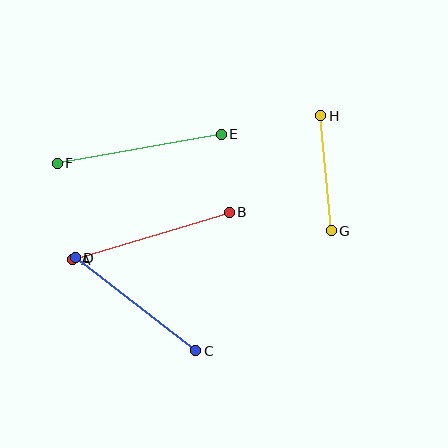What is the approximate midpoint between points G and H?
The midpoint is at approximately (326, 173) pixels.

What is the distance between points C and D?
The distance is approximately 152 pixels.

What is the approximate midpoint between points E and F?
The midpoint is at approximately (139, 149) pixels.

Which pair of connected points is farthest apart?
Points E and F are farthest apart.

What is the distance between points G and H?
The distance is approximately 116 pixels.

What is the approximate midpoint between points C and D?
The midpoint is at approximately (136, 304) pixels.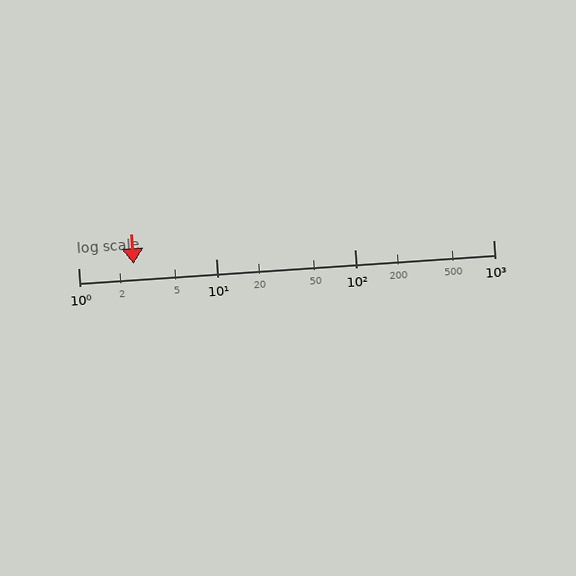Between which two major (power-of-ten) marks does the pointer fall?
The pointer is between 1 and 10.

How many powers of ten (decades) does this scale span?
The scale spans 3 decades, from 1 to 1000.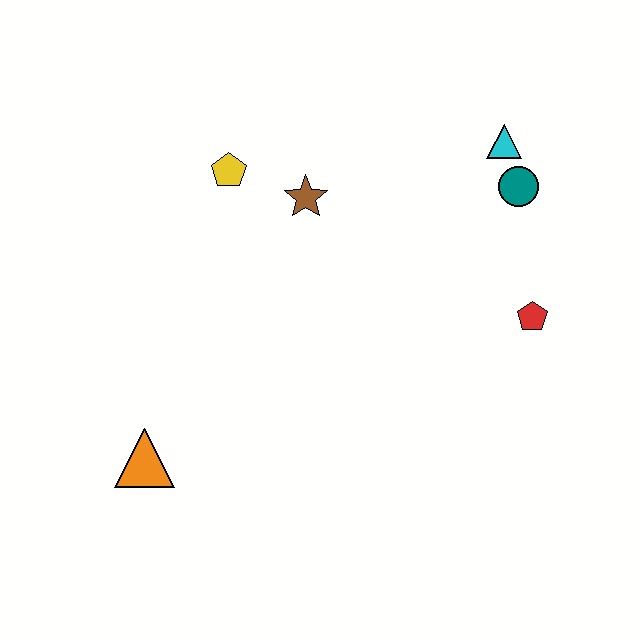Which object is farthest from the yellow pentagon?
The red pentagon is farthest from the yellow pentagon.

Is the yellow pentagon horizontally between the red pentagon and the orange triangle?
Yes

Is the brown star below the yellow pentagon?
Yes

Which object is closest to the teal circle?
The cyan triangle is closest to the teal circle.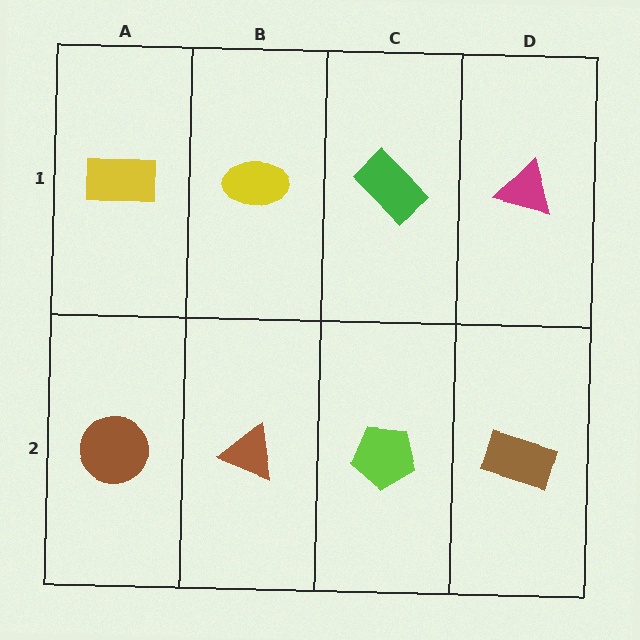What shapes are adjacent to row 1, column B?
A brown triangle (row 2, column B), a yellow rectangle (row 1, column A), a green rectangle (row 1, column C).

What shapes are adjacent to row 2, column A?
A yellow rectangle (row 1, column A), a brown triangle (row 2, column B).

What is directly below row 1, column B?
A brown triangle.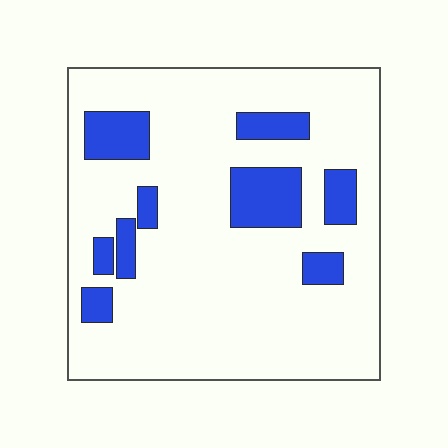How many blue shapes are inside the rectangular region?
9.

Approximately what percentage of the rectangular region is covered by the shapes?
Approximately 15%.